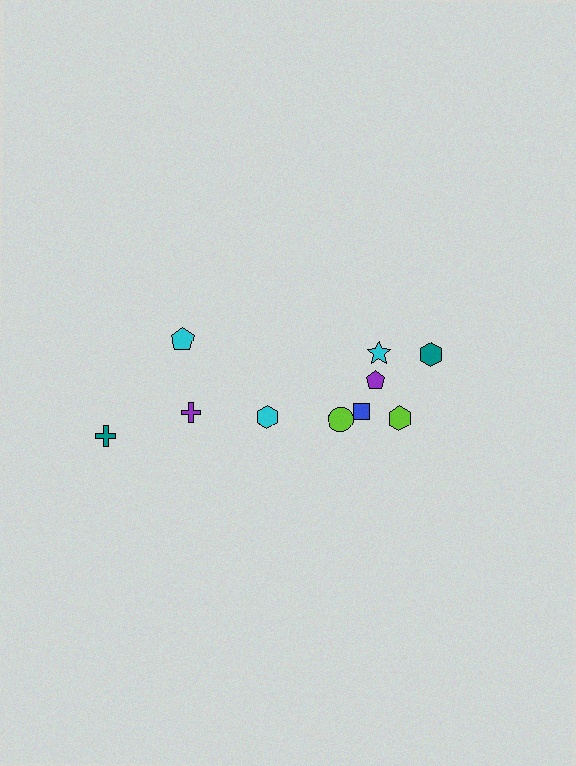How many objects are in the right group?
There are 6 objects.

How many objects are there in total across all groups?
There are 10 objects.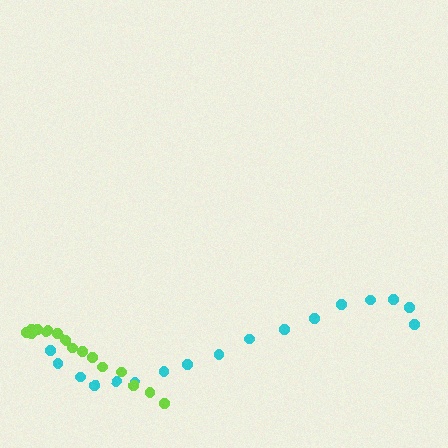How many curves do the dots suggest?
There are 2 distinct paths.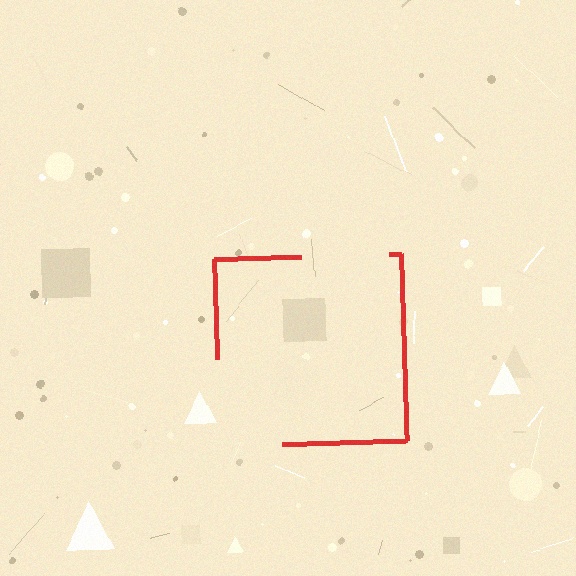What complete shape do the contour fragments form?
The contour fragments form a square.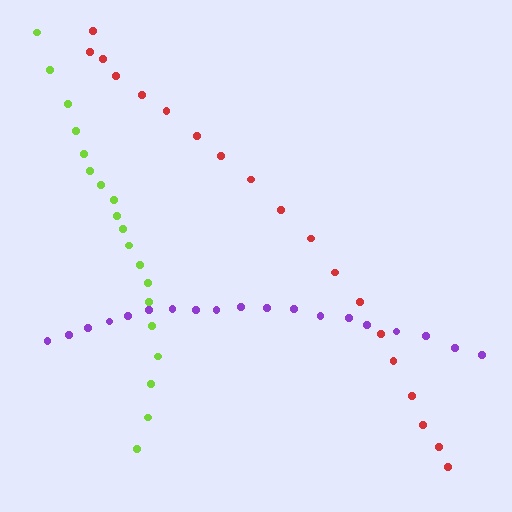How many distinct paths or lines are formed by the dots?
There are 3 distinct paths.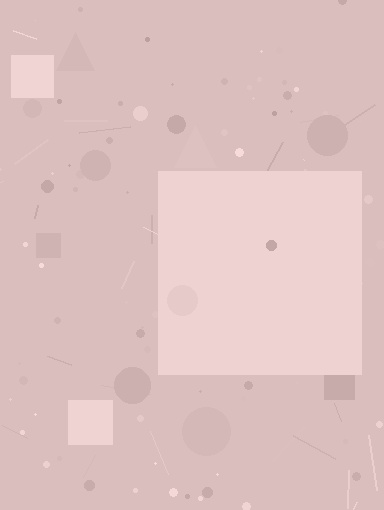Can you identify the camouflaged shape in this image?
The camouflaged shape is a square.